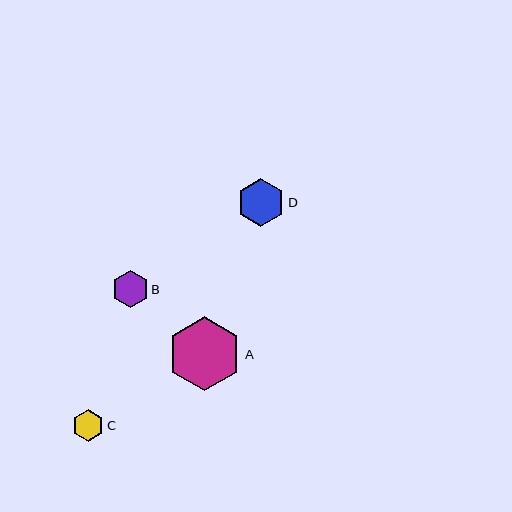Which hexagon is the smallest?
Hexagon C is the smallest with a size of approximately 32 pixels.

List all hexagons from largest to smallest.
From largest to smallest: A, D, B, C.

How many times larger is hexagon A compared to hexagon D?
Hexagon A is approximately 1.5 times the size of hexagon D.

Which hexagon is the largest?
Hexagon A is the largest with a size of approximately 74 pixels.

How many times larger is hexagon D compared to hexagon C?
Hexagon D is approximately 1.5 times the size of hexagon C.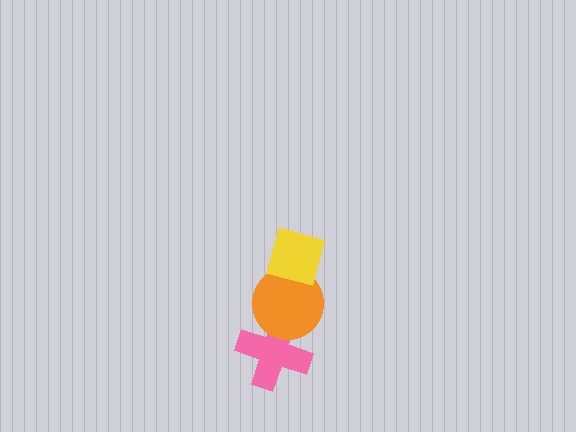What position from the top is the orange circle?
The orange circle is 2nd from the top.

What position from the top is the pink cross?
The pink cross is 3rd from the top.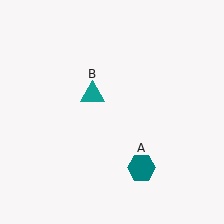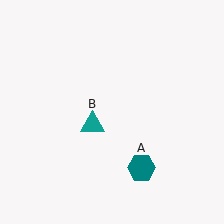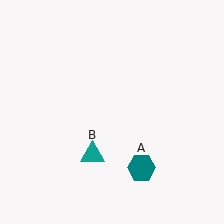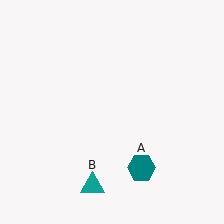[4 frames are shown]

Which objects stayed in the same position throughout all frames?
Teal hexagon (object A) remained stationary.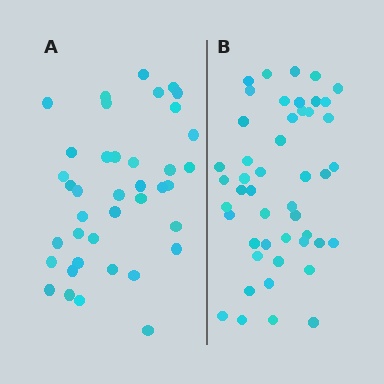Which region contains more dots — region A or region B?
Region B (the right region) has more dots.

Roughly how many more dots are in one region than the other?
Region B has roughly 8 or so more dots than region A.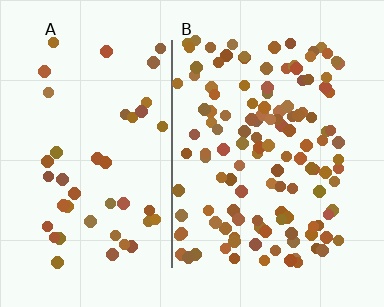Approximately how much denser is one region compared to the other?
Approximately 2.8× — region B over region A.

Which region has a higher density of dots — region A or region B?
B (the right).